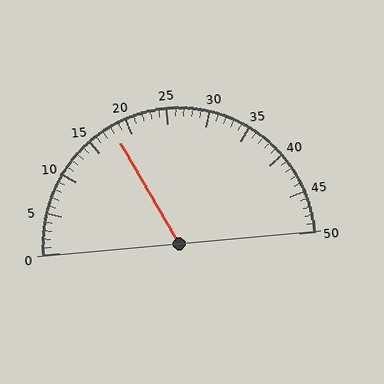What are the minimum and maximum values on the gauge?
The gauge ranges from 0 to 50.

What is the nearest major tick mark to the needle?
The nearest major tick mark is 20.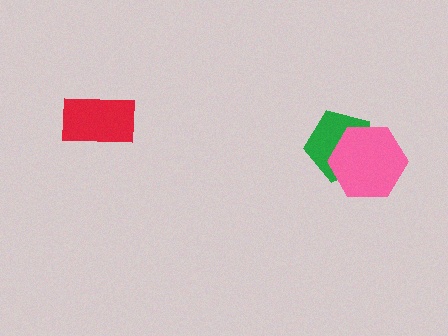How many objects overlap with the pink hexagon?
1 object overlaps with the pink hexagon.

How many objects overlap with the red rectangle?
0 objects overlap with the red rectangle.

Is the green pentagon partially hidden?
Yes, it is partially covered by another shape.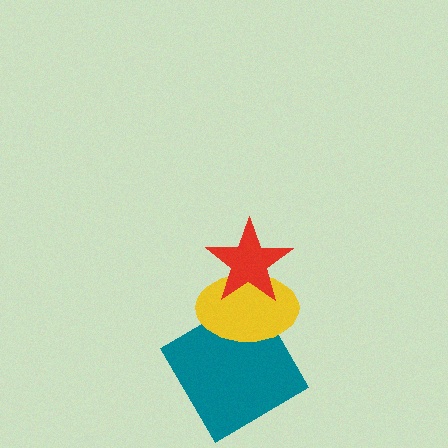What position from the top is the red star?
The red star is 1st from the top.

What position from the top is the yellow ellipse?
The yellow ellipse is 2nd from the top.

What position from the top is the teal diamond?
The teal diamond is 3rd from the top.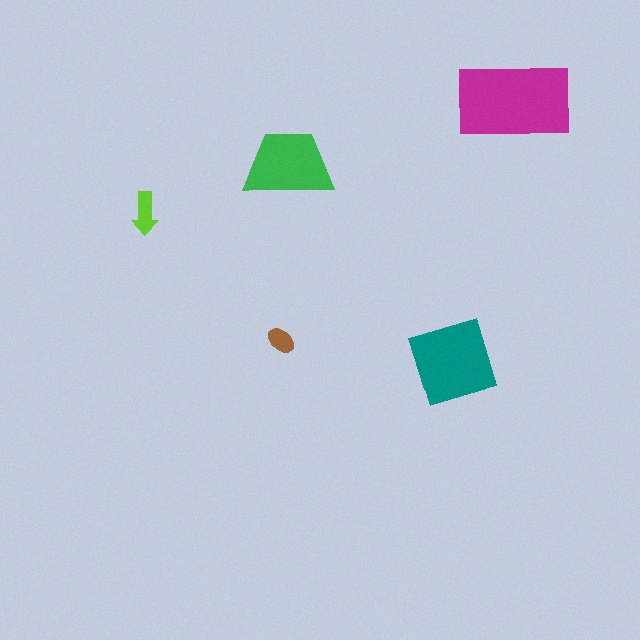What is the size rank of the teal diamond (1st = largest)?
2nd.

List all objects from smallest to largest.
The brown ellipse, the lime arrow, the green trapezoid, the teal diamond, the magenta rectangle.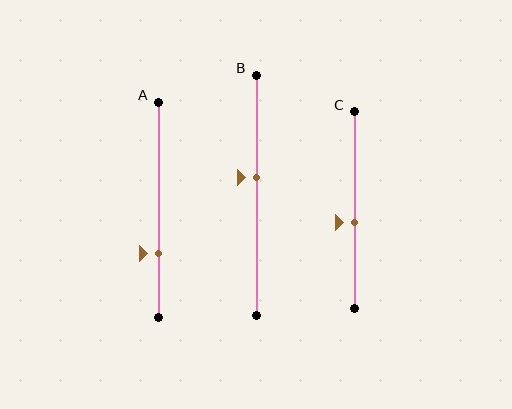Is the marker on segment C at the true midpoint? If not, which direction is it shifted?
No, the marker on segment C is shifted downward by about 6% of the segment length.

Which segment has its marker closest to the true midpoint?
Segment C has its marker closest to the true midpoint.